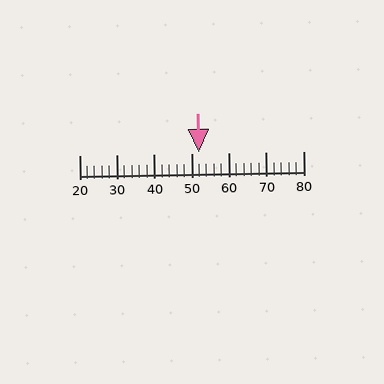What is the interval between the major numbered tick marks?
The major tick marks are spaced 10 units apart.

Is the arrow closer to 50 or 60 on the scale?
The arrow is closer to 50.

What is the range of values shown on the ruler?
The ruler shows values from 20 to 80.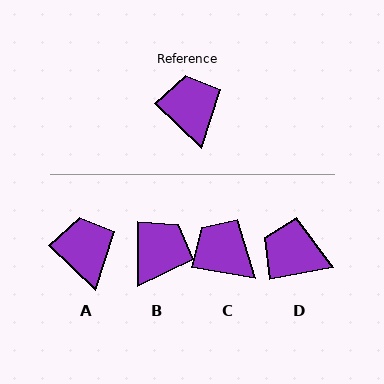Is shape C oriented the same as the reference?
No, it is off by about 35 degrees.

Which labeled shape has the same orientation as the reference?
A.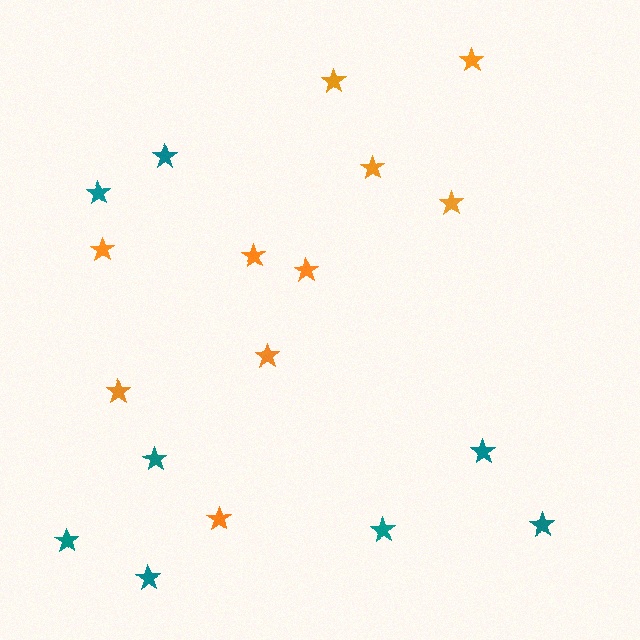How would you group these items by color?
There are 2 groups: one group of teal stars (8) and one group of orange stars (10).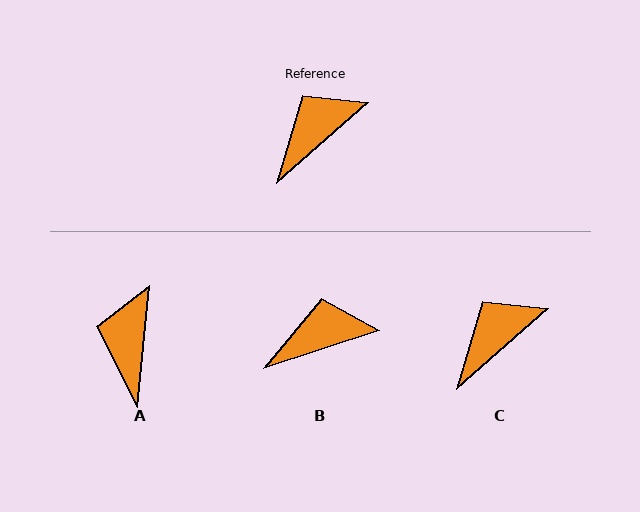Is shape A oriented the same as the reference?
No, it is off by about 43 degrees.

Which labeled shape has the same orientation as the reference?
C.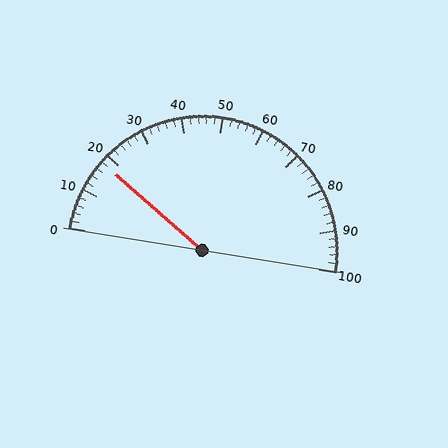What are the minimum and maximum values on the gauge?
The gauge ranges from 0 to 100.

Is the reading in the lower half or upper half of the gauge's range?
The reading is in the lower half of the range (0 to 100).